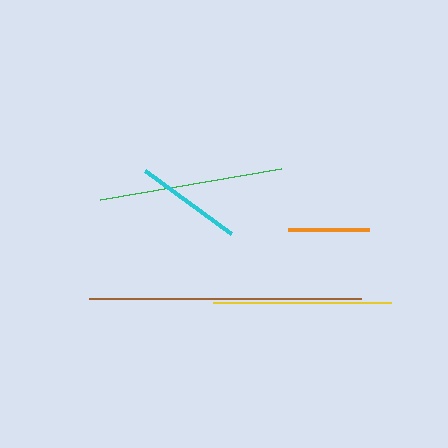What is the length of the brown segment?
The brown segment is approximately 272 pixels long.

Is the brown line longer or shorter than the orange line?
The brown line is longer than the orange line.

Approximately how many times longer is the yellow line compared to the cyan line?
The yellow line is approximately 1.7 times the length of the cyan line.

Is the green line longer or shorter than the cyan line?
The green line is longer than the cyan line.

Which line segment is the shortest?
The orange line is the shortest at approximately 81 pixels.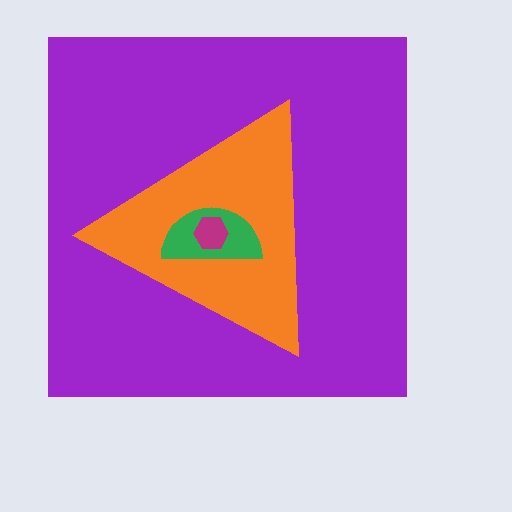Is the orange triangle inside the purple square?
Yes.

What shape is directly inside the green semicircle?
The magenta hexagon.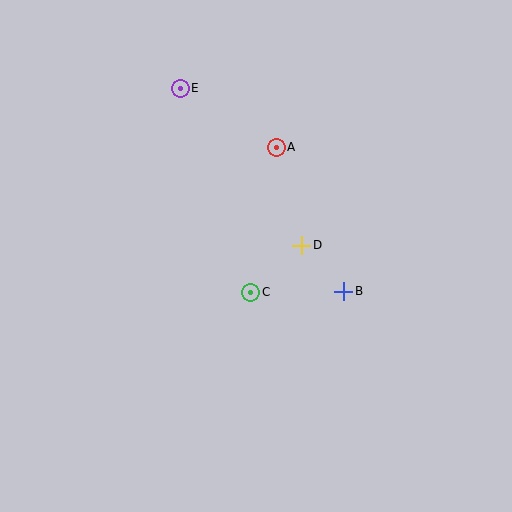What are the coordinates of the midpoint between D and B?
The midpoint between D and B is at (323, 268).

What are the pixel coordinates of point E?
Point E is at (180, 88).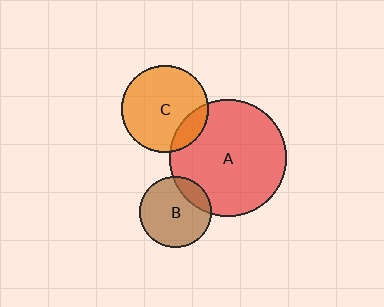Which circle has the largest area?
Circle A (red).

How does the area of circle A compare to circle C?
Approximately 1.8 times.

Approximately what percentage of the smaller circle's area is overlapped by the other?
Approximately 15%.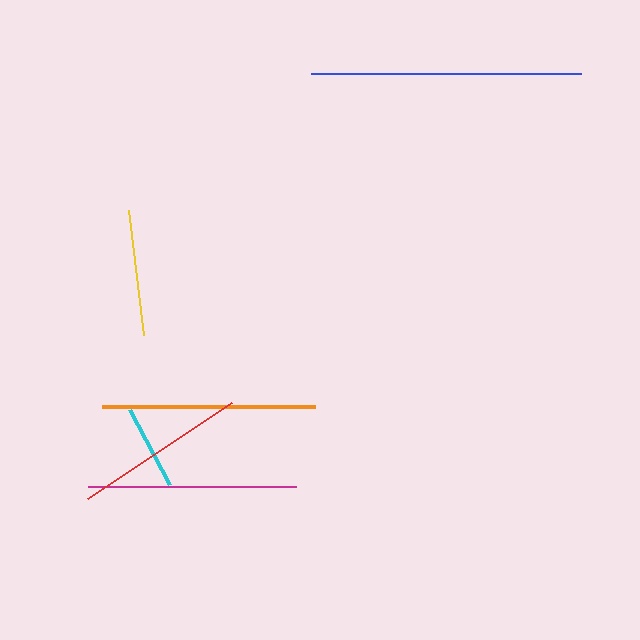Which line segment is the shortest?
The cyan line is the shortest at approximately 85 pixels.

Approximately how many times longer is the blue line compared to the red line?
The blue line is approximately 1.6 times the length of the red line.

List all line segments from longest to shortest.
From longest to shortest: blue, orange, magenta, red, yellow, cyan.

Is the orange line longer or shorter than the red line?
The orange line is longer than the red line.